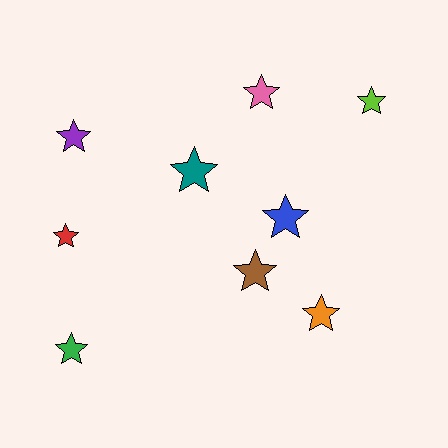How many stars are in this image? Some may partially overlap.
There are 9 stars.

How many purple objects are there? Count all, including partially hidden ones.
There is 1 purple object.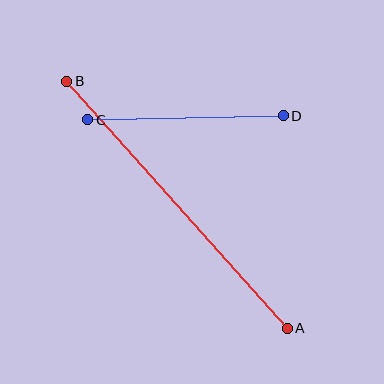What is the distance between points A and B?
The distance is approximately 331 pixels.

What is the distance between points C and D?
The distance is approximately 196 pixels.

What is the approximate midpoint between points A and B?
The midpoint is at approximately (177, 205) pixels.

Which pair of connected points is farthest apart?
Points A and B are farthest apart.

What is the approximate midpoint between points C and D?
The midpoint is at approximately (185, 118) pixels.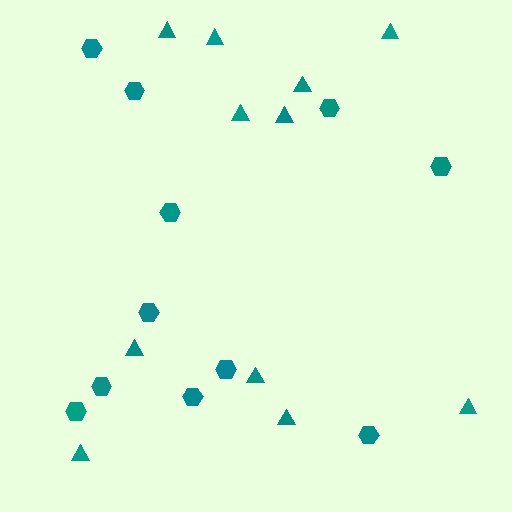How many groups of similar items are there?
There are 2 groups: one group of triangles (11) and one group of hexagons (11).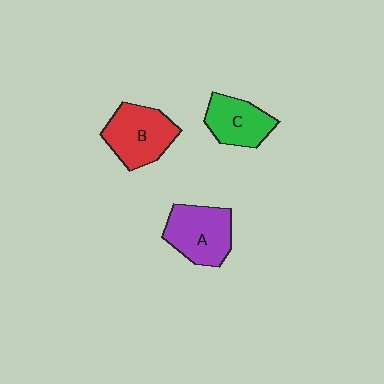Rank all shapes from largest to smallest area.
From largest to smallest: B (red), A (purple), C (green).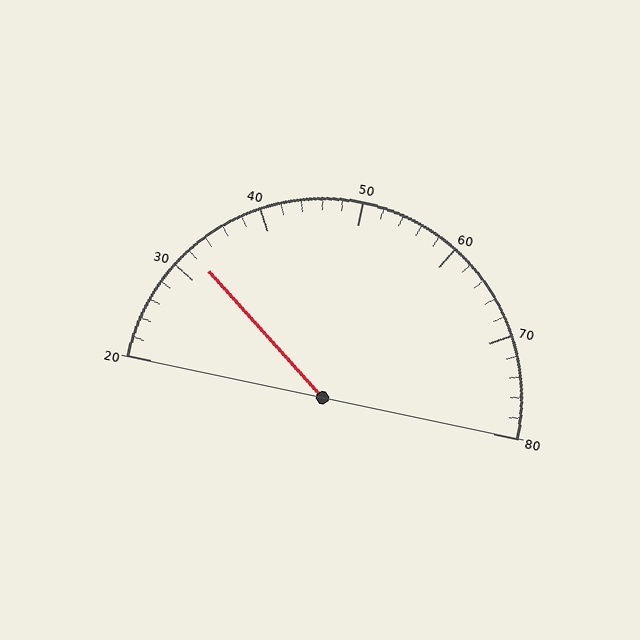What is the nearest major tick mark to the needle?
The nearest major tick mark is 30.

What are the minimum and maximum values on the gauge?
The gauge ranges from 20 to 80.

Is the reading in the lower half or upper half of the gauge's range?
The reading is in the lower half of the range (20 to 80).